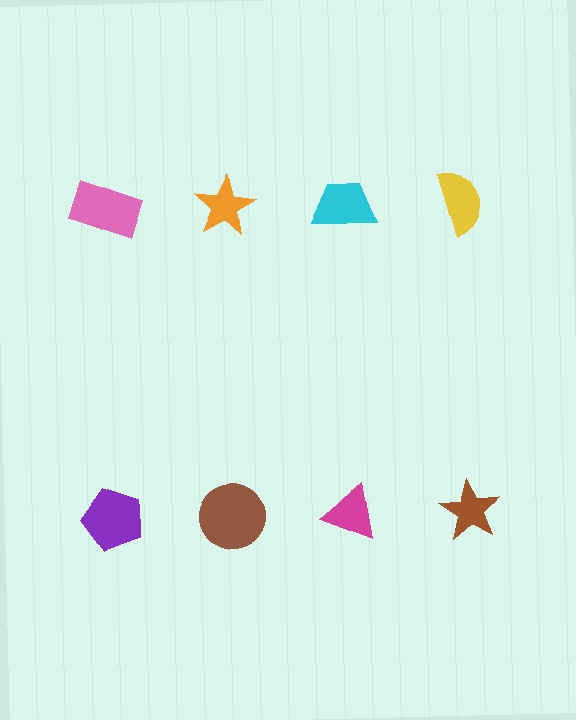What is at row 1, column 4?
A yellow semicircle.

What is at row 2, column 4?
A brown star.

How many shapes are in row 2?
4 shapes.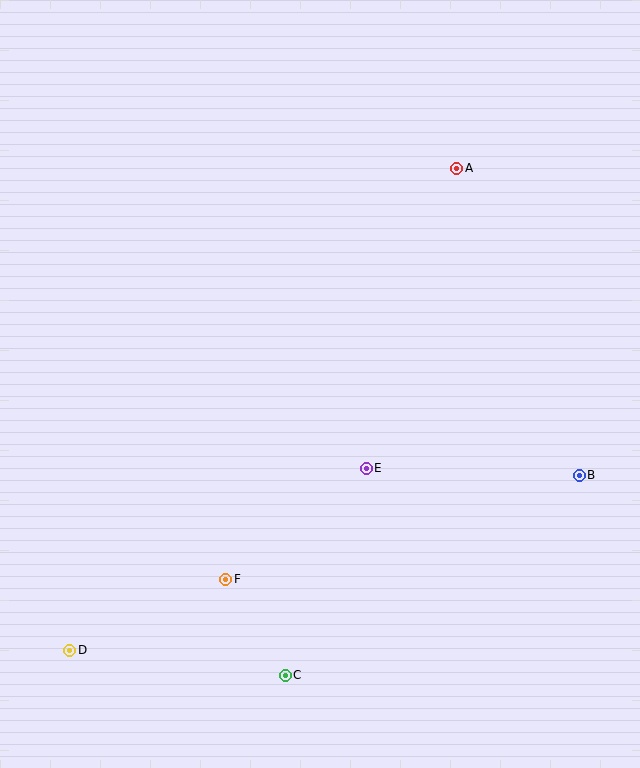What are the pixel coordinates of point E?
Point E is at (366, 468).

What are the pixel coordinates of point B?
Point B is at (579, 475).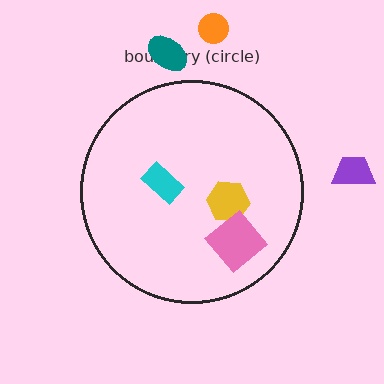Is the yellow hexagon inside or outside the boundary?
Inside.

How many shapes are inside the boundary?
3 inside, 3 outside.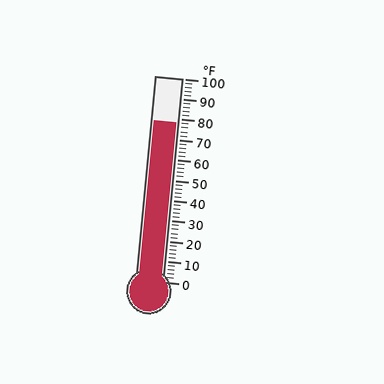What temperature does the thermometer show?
The thermometer shows approximately 78°F.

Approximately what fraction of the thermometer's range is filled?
The thermometer is filled to approximately 80% of its range.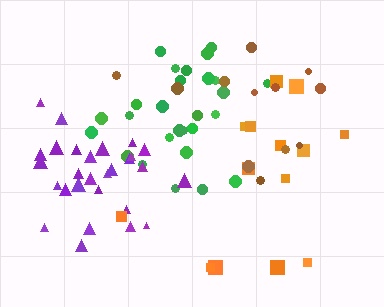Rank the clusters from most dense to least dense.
green, purple, orange, brown.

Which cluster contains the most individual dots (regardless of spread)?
Purple (28).